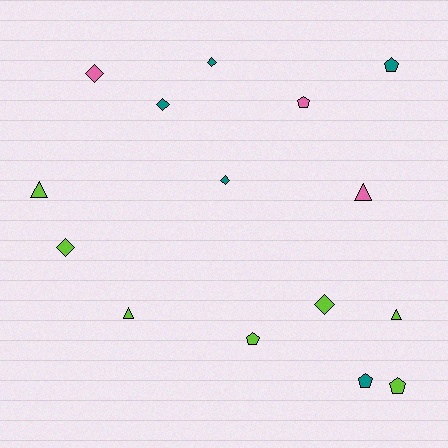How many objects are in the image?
There are 15 objects.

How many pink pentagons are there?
There is 1 pink pentagon.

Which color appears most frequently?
Lime, with 7 objects.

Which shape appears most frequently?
Diamond, with 6 objects.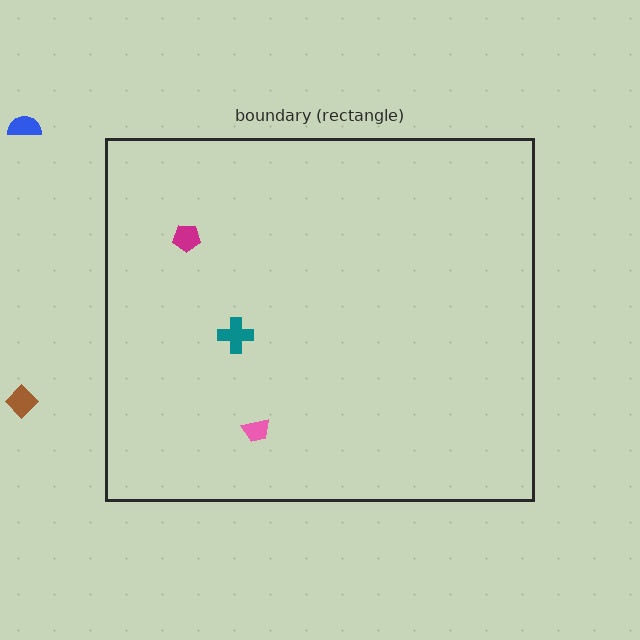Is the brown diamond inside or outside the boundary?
Outside.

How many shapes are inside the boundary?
3 inside, 2 outside.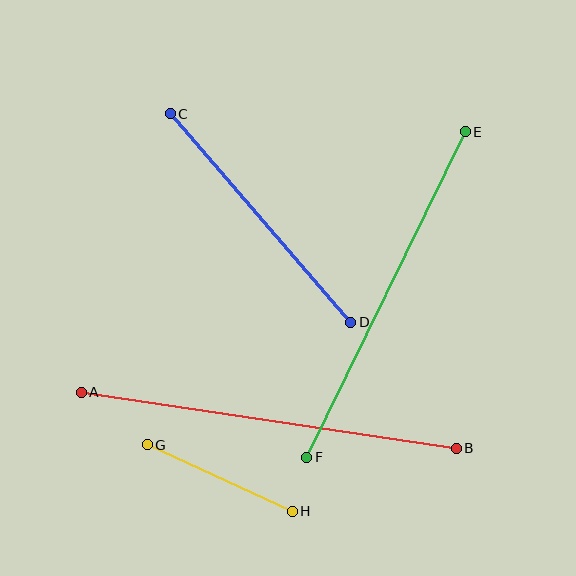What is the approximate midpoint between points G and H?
The midpoint is at approximately (220, 478) pixels.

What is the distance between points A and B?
The distance is approximately 379 pixels.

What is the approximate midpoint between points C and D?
The midpoint is at approximately (260, 218) pixels.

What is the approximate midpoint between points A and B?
The midpoint is at approximately (269, 420) pixels.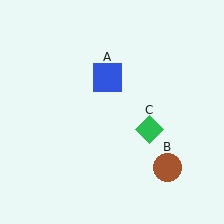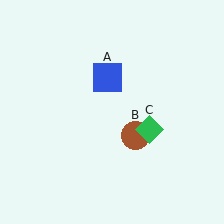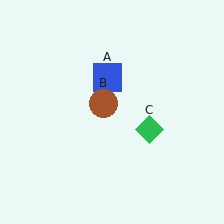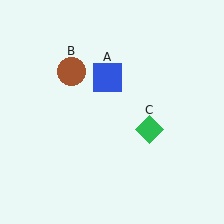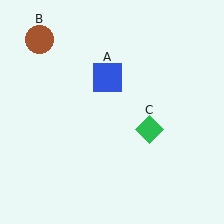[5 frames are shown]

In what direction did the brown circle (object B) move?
The brown circle (object B) moved up and to the left.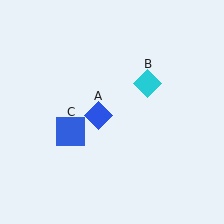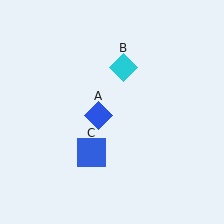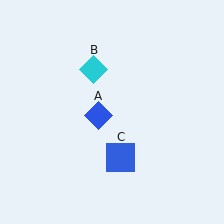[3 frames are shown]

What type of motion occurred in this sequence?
The cyan diamond (object B), blue square (object C) rotated counterclockwise around the center of the scene.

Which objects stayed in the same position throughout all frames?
Blue diamond (object A) remained stationary.